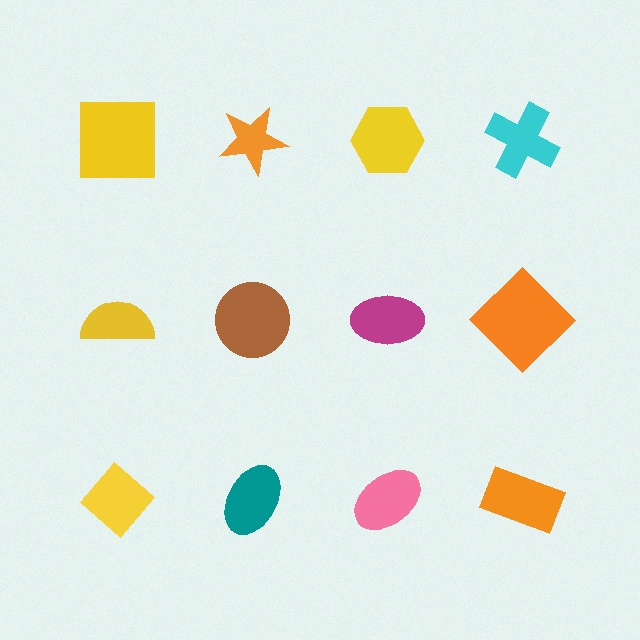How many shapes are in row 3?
4 shapes.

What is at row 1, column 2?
An orange star.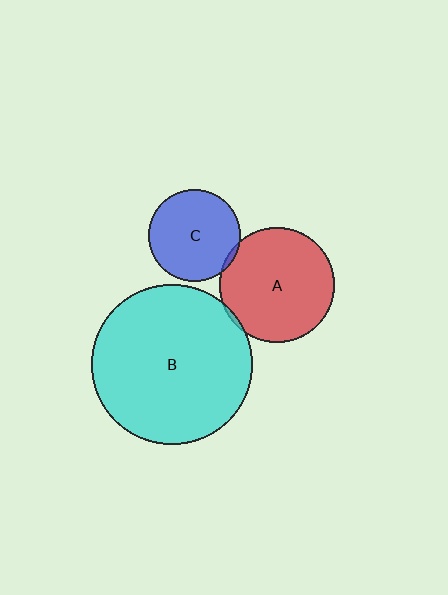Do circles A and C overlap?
Yes.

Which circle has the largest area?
Circle B (cyan).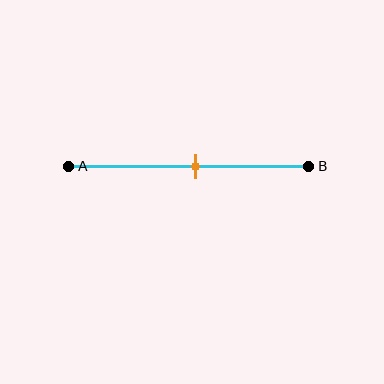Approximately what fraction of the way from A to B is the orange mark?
The orange mark is approximately 55% of the way from A to B.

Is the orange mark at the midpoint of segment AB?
Yes, the mark is approximately at the midpoint.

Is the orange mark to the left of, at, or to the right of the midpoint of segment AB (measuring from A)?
The orange mark is approximately at the midpoint of segment AB.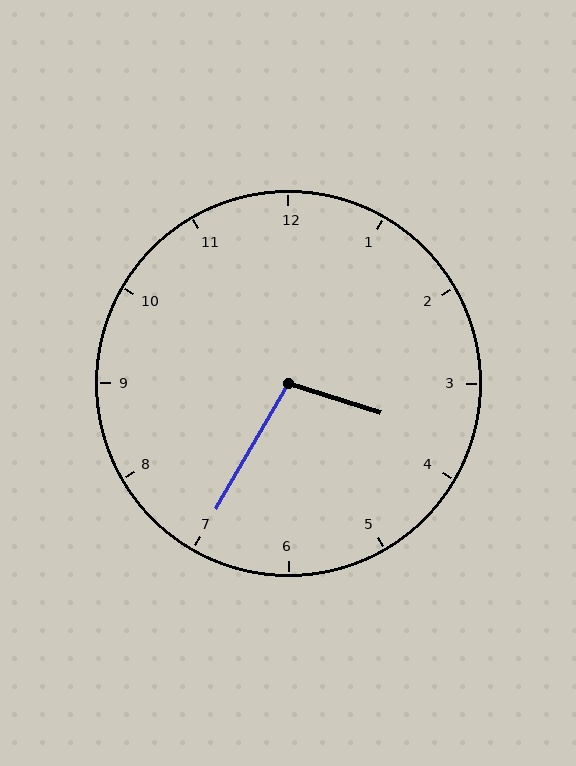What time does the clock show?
3:35.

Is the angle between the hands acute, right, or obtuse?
It is obtuse.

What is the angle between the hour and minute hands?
Approximately 102 degrees.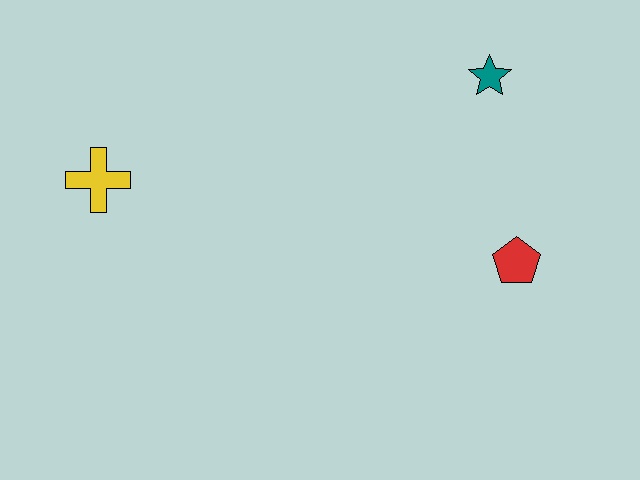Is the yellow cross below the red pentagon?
No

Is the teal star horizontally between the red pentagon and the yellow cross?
Yes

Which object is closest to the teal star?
The red pentagon is closest to the teal star.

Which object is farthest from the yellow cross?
The red pentagon is farthest from the yellow cross.